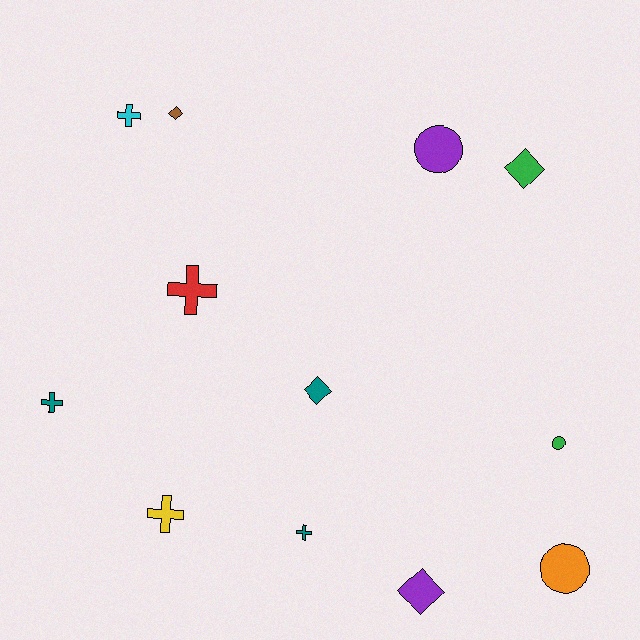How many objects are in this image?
There are 12 objects.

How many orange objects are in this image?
There is 1 orange object.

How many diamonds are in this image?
There are 4 diamonds.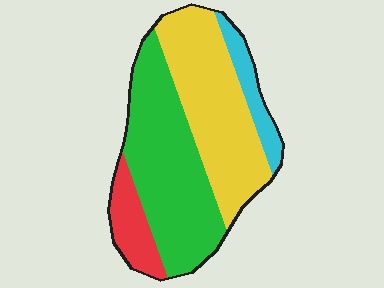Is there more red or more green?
Green.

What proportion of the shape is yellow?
Yellow covers about 40% of the shape.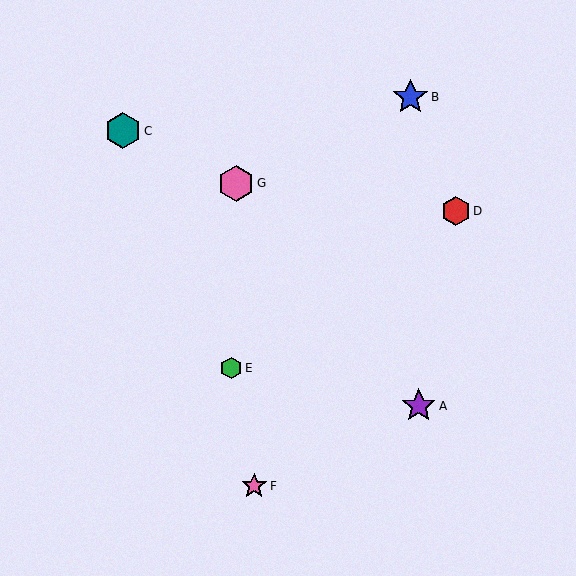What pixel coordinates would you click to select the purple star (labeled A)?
Click at (419, 406) to select the purple star A.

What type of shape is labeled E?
Shape E is a green hexagon.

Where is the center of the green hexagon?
The center of the green hexagon is at (231, 368).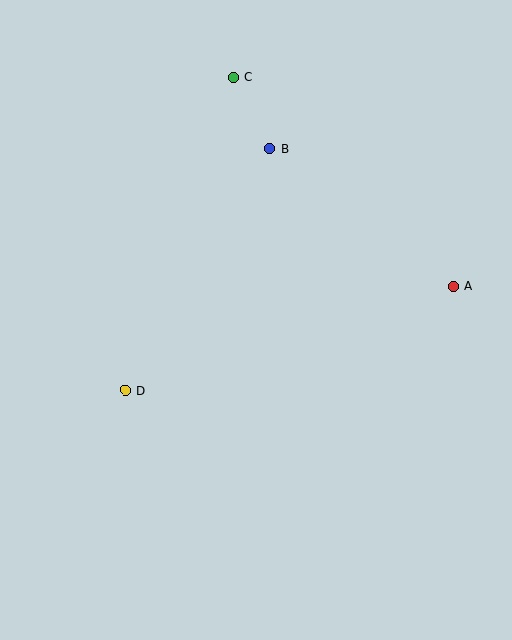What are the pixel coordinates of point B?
Point B is at (269, 149).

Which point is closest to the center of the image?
Point D at (125, 390) is closest to the center.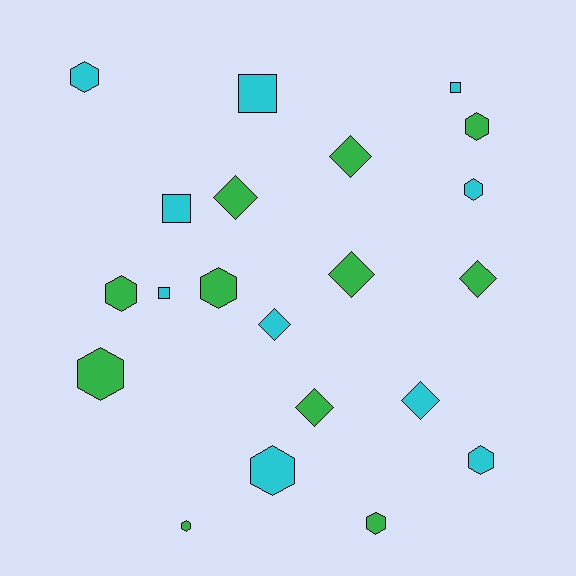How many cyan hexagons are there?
There are 4 cyan hexagons.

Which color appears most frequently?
Green, with 11 objects.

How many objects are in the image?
There are 21 objects.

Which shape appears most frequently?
Hexagon, with 10 objects.